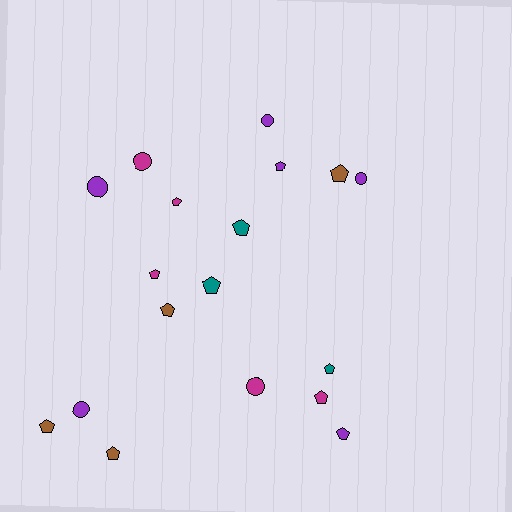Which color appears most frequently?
Purple, with 6 objects.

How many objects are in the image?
There are 18 objects.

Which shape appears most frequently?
Pentagon, with 12 objects.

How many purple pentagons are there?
There are 2 purple pentagons.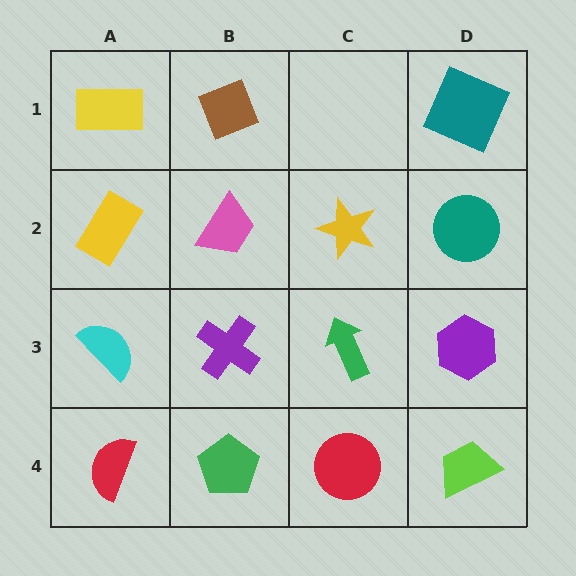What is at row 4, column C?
A red circle.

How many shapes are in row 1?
3 shapes.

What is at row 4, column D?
A lime trapezoid.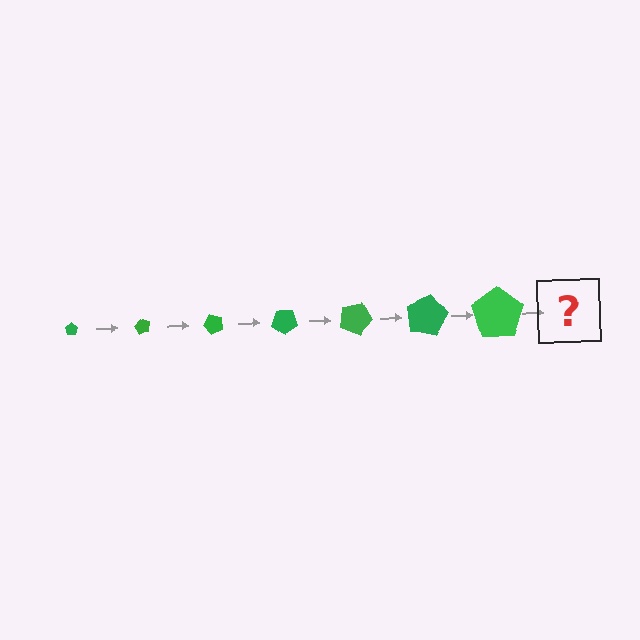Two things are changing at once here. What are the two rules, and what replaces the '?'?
The two rules are that the pentagon grows larger each step and it rotates 60 degrees each step. The '?' should be a pentagon, larger than the previous one and rotated 420 degrees from the start.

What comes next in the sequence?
The next element should be a pentagon, larger than the previous one and rotated 420 degrees from the start.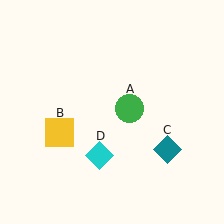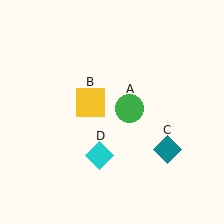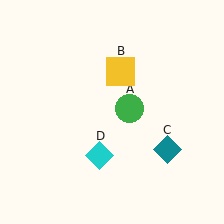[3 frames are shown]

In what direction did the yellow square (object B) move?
The yellow square (object B) moved up and to the right.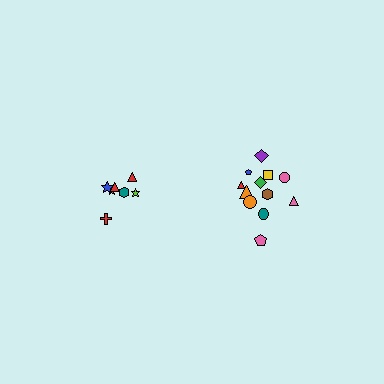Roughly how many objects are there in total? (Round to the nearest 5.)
Roughly 20 objects in total.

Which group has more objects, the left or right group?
The right group.